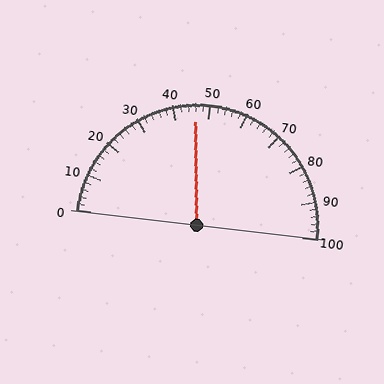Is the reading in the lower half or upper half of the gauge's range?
The reading is in the lower half of the range (0 to 100).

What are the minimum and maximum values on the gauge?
The gauge ranges from 0 to 100.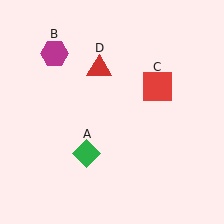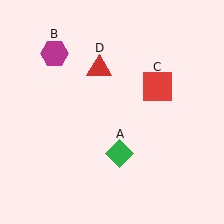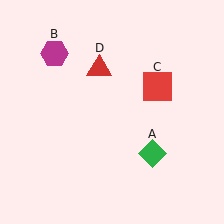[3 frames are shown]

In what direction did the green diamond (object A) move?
The green diamond (object A) moved right.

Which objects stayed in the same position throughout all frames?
Magenta hexagon (object B) and red square (object C) and red triangle (object D) remained stationary.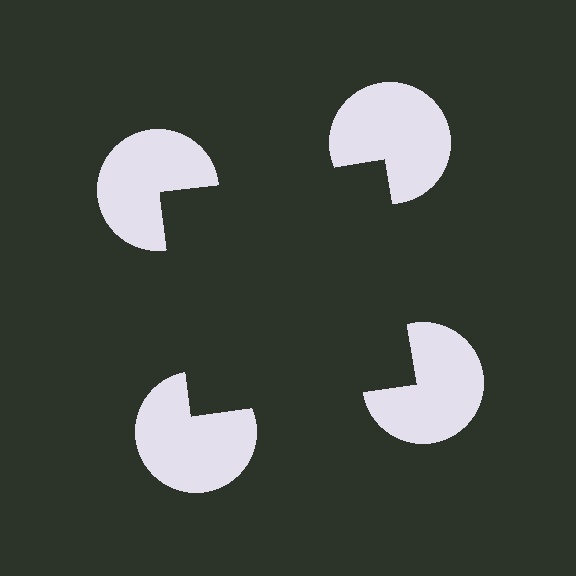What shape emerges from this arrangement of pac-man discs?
An illusory square — its edges are inferred from the aligned wedge cuts in the pac-man discs, not physically drawn.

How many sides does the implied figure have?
4 sides.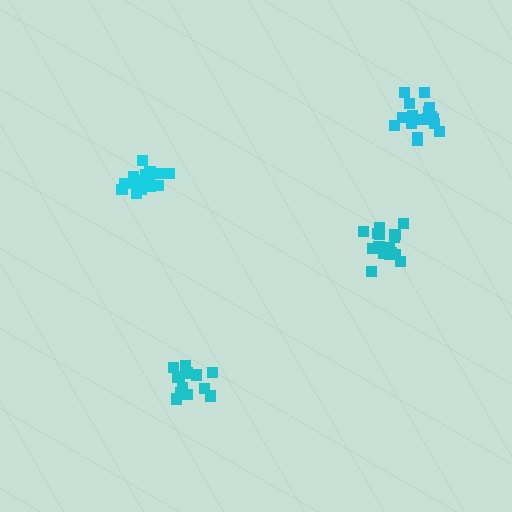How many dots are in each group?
Group 1: 13 dots, Group 2: 17 dots, Group 3: 18 dots, Group 4: 16 dots (64 total).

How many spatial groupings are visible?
There are 4 spatial groupings.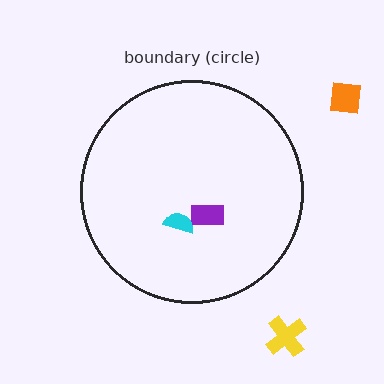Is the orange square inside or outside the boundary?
Outside.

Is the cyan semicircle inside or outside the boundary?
Inside.